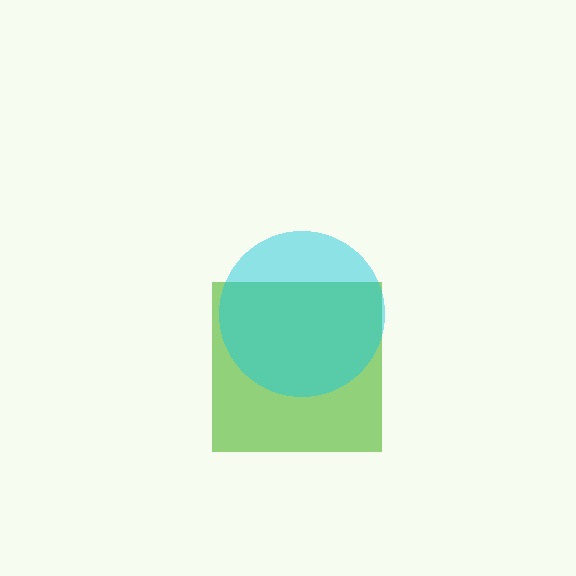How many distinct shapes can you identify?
There are 2 distinct shapes: a lime square, a cyan circle.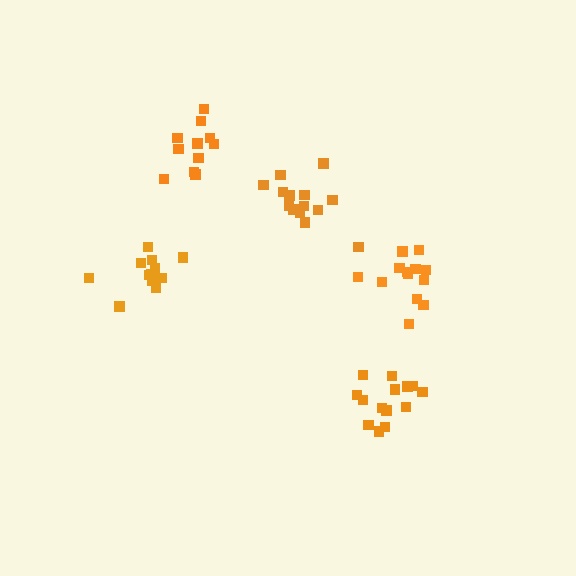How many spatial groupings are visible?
There are 5 spatial groupings.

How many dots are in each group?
Group 1: 12 dots, Group 2: 15 dots, Group 3: 13 dots, Group 4: 14 dots, Group 5: 11 dots (65 total).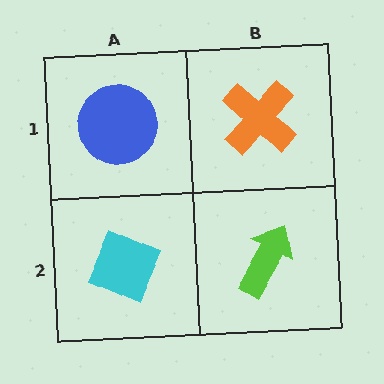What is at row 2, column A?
A cyan diamond.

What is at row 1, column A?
A blue circle.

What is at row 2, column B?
A lime arrow.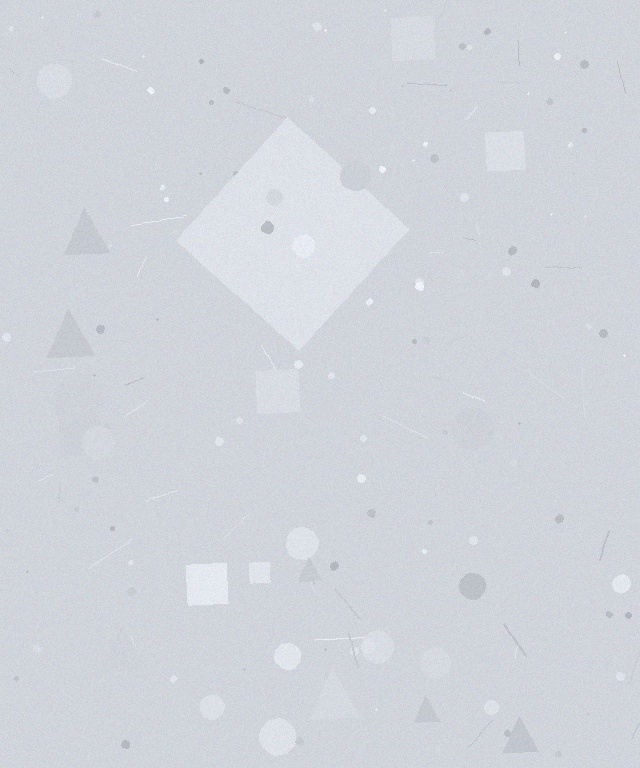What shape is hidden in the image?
A diamond is hidden in the image.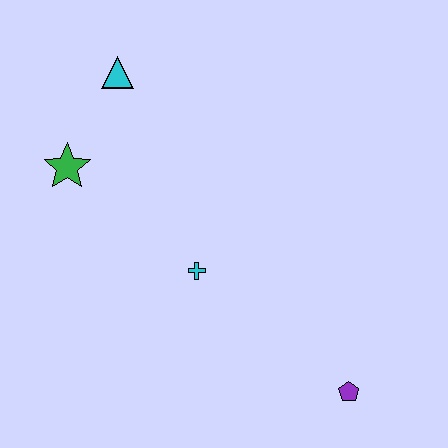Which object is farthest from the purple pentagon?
The cyan triangle is farthest from the purple pentagon.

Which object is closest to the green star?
The cyan triangle is closest to the green star.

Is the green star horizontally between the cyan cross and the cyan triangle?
No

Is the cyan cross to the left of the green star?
No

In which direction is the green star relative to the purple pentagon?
The green star is to the left of the purple pentagon.